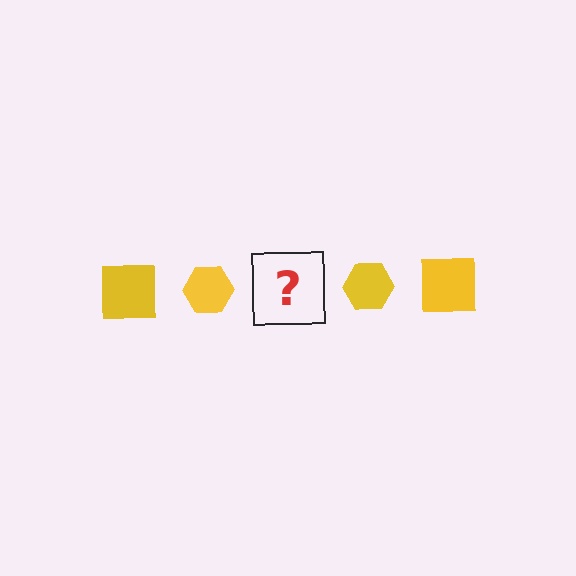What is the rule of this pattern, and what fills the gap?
The rule is that the pattern cycles through square, hexagon shapes in yellow. The gap should be filled with a yellow square.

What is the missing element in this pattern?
The missing element is a yellow square.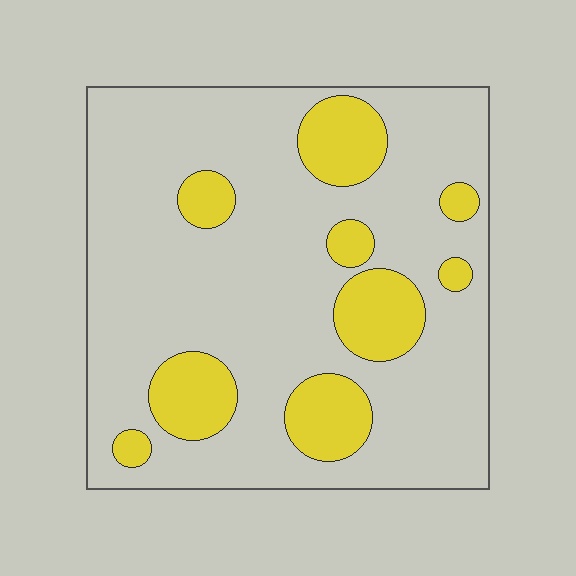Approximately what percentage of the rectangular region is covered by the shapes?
Approximately 20%.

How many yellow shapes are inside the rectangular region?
9.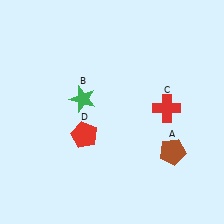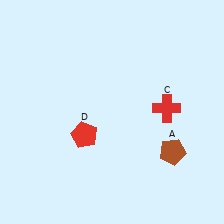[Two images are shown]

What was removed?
The green star (B) was removed in Image 2.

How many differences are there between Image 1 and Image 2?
There is 1 difference between the two images.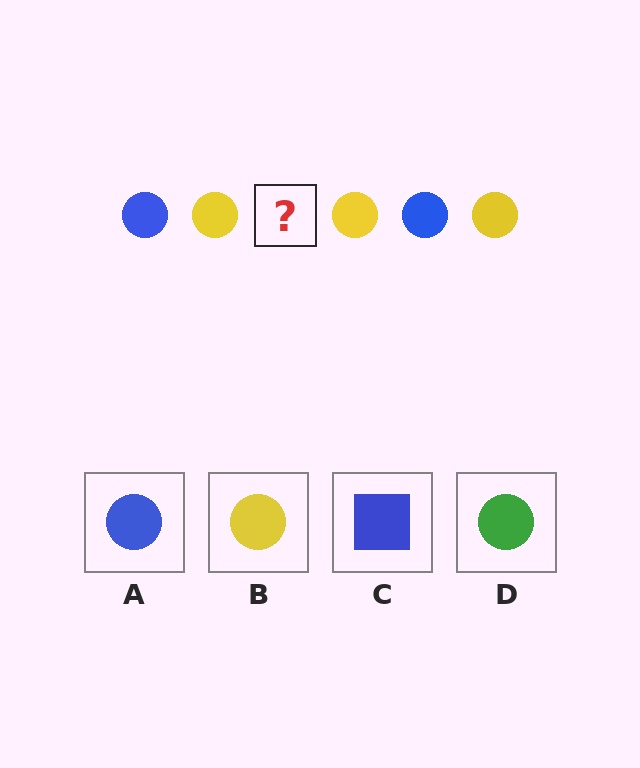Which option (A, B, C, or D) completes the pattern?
A.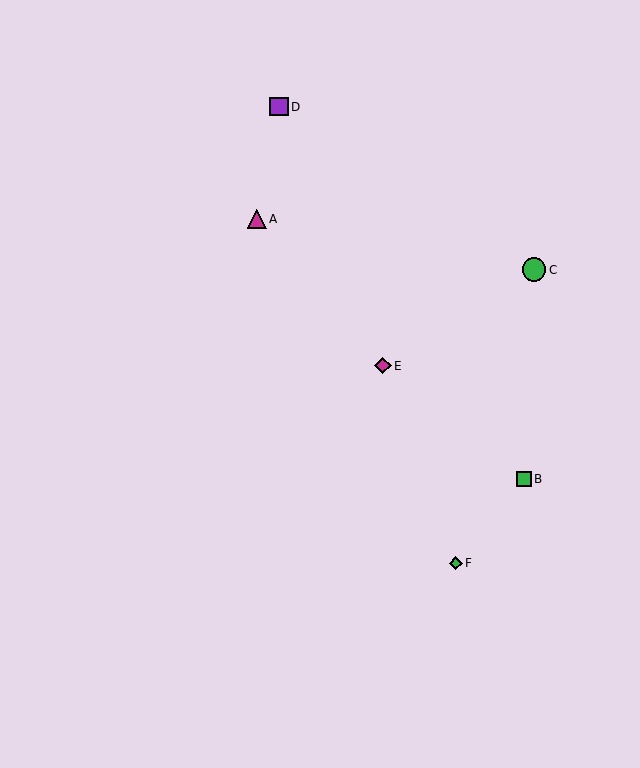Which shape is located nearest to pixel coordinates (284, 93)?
The purple square (labeled D) at (279, 107) is nearest to that location.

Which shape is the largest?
The green circle (labeled C) is the largest.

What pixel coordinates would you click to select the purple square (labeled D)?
Click at (279, 107) to select the purple square D.